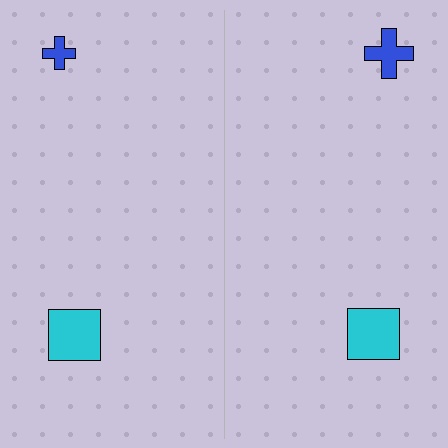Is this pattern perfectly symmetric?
No, the pattern is not perfectly symmetric. The blue cross on the right side has a different size than its mirror counterpart.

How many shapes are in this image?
There are 4 shapes in this image.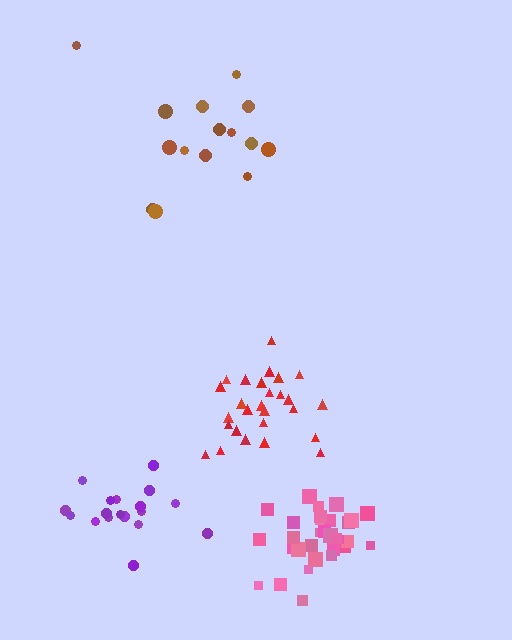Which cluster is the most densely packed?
Pink.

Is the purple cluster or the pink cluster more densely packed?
Pink.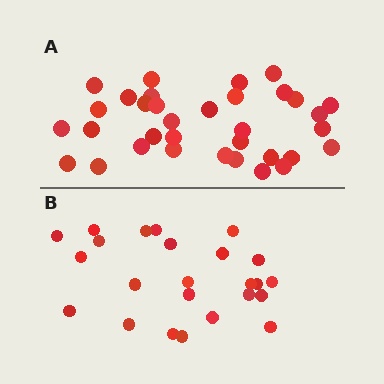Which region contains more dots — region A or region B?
Region A (the top region) has more dots.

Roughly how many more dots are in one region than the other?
Region A has roughly 10 or so more dots than region B.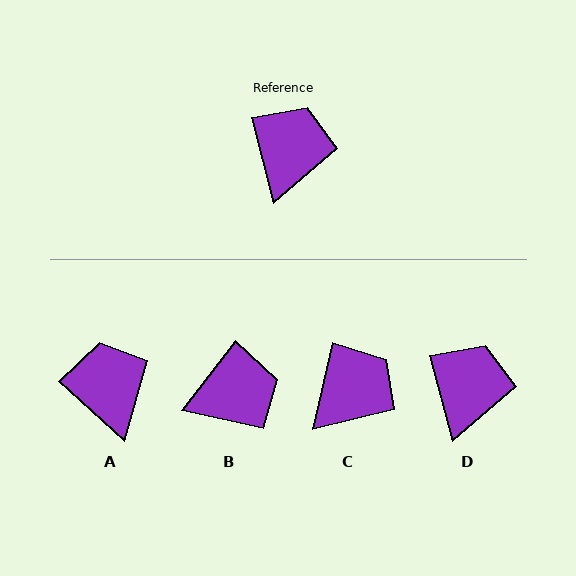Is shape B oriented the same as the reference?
No, it is off by about 53 degrees.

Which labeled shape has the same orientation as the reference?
D.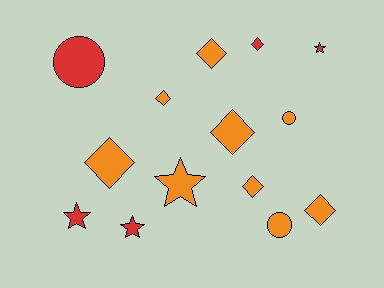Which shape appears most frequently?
Diamond, with 7 objects.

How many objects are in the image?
There are 14 objects.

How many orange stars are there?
There is 1 orange star.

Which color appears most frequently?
Orange, with 9 objects.